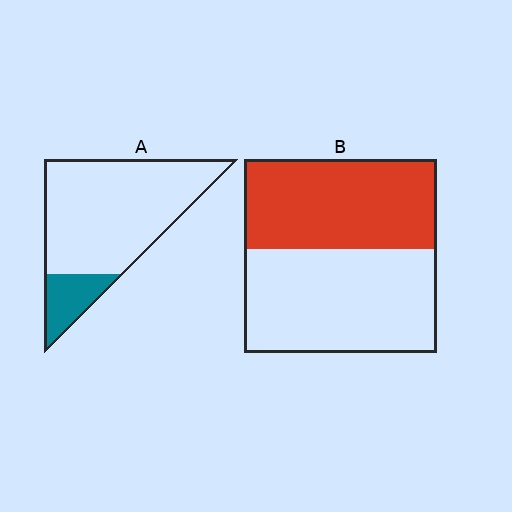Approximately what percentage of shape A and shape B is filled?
A is approximately 15% and B is approximately 45%.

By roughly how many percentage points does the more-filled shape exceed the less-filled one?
By roughly 30 percentage points (B over A).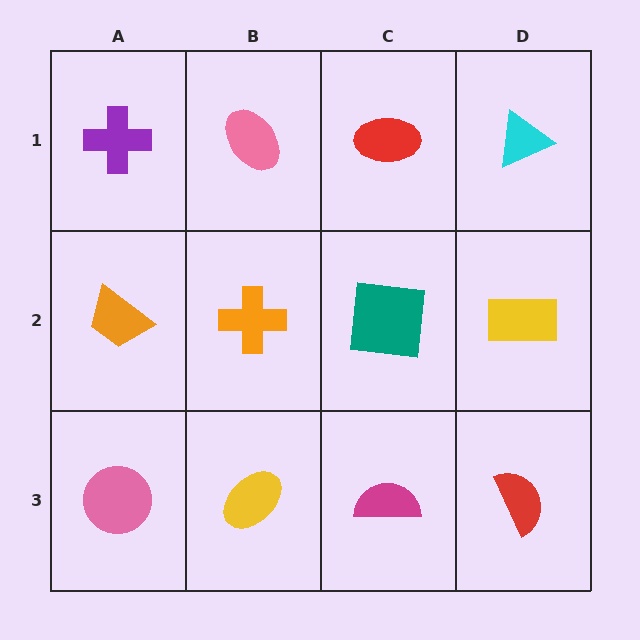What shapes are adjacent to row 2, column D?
A cyan triangle (row 1, column D), a red semicircle (row 3, column D), a teal square (row 2, column C).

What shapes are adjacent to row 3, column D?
A yellow rectangle (row 2, column D), a magenta semicircle (row 3, column C).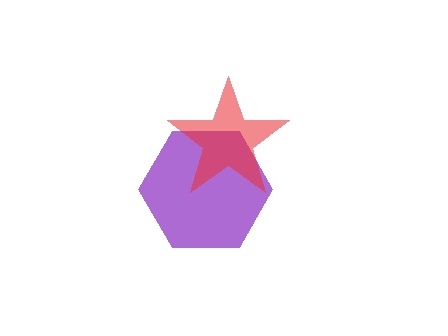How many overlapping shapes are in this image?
There are 2 overlapping shapes in the image.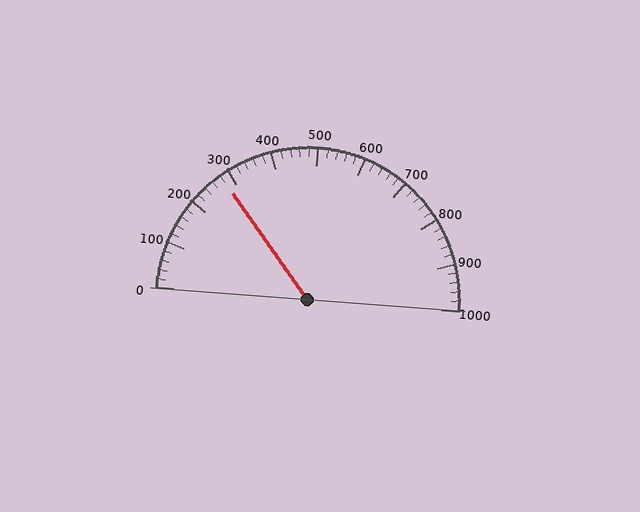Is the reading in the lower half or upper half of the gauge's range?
The reading is in the lower half of the range (0 to 1000).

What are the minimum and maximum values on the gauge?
The gauge ranges from 0 to 1000.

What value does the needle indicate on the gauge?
The needle indicates approximately 280.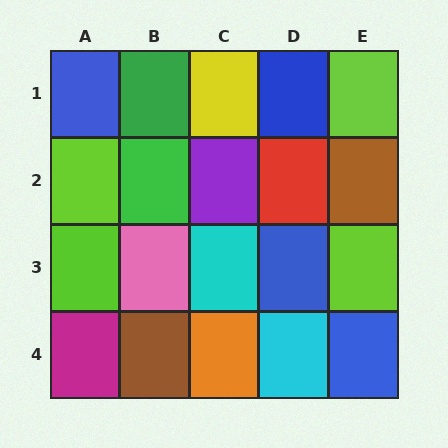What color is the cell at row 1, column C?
Yellow.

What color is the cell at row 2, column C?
Purple.